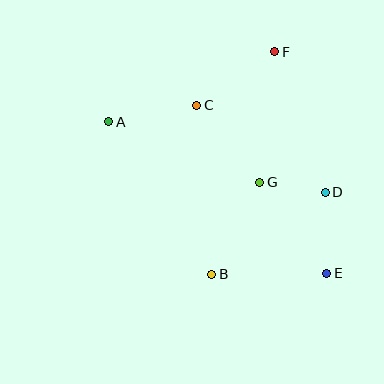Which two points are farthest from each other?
Points A and E are farthest from each other.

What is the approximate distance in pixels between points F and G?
The distance between F and G is approximately 131 pixels.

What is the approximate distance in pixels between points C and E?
The distance between C and E is approximately 212 pixels.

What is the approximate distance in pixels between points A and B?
The distance between A and B is approximately 184 pixels.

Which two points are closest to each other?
Points D and G are closest to each other.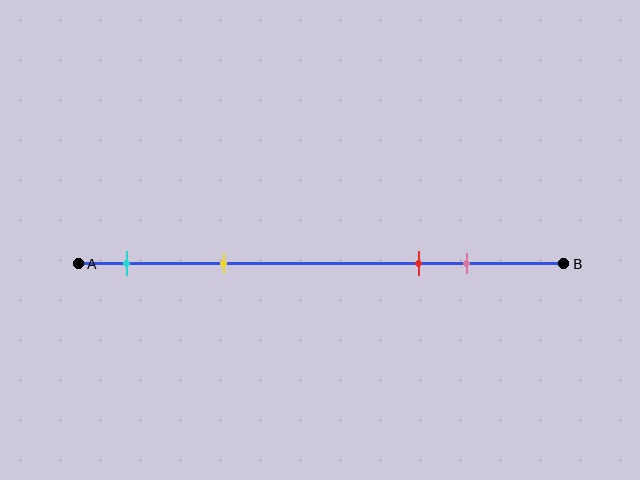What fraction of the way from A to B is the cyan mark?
The cyan mark is approximately 10% (0.1) of the way from A to B.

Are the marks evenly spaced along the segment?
No, the marks are not evenly spaced.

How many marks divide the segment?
There are 4 marks dividing the segment.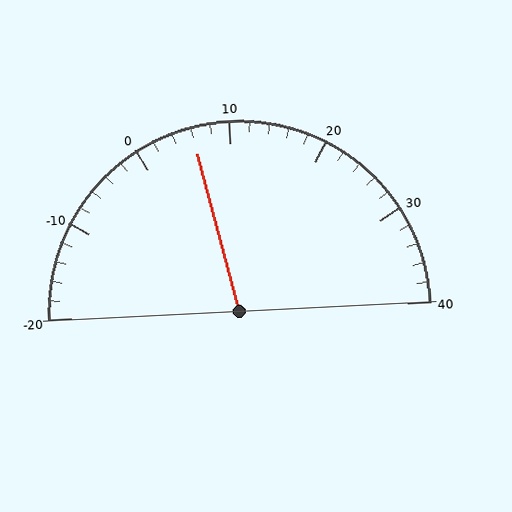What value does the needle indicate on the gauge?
The needle indicates approximately 6.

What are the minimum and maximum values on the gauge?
The gauge ranges from -20 to 40.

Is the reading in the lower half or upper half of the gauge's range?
The reading is in the lower half of the range (-20 to 40).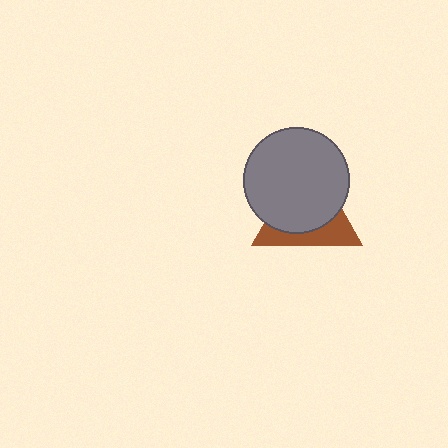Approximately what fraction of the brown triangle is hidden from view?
Roughly 66% of the brown triangle is hidden behind the gray circle.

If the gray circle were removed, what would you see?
You would see the complete brown triangle.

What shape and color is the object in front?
The object in front is a gray circle.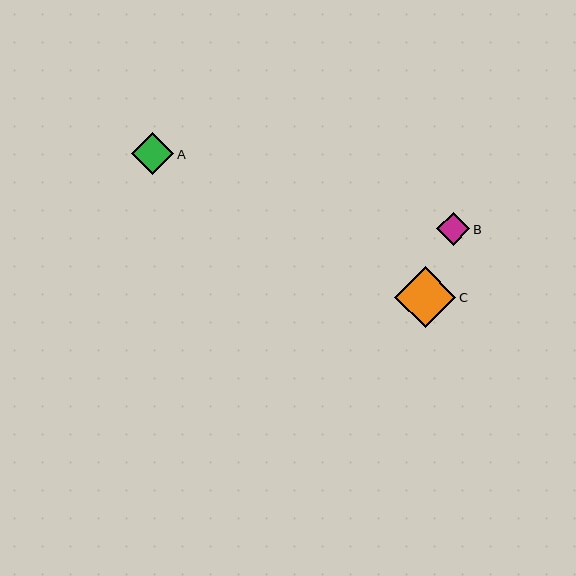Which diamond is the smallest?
Diamond B is the smallest with a size of approximately 33 pixels.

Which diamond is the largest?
Diamond C is the largest with a size of approximately 61 pixels.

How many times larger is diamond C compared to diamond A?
Diamond C is approximately 1.4 times the size of diamond A.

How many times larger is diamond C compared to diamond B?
Diamond C is approximately 1.8 times the size of diamond B.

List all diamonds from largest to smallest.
From largest to smallest: C, A, B.